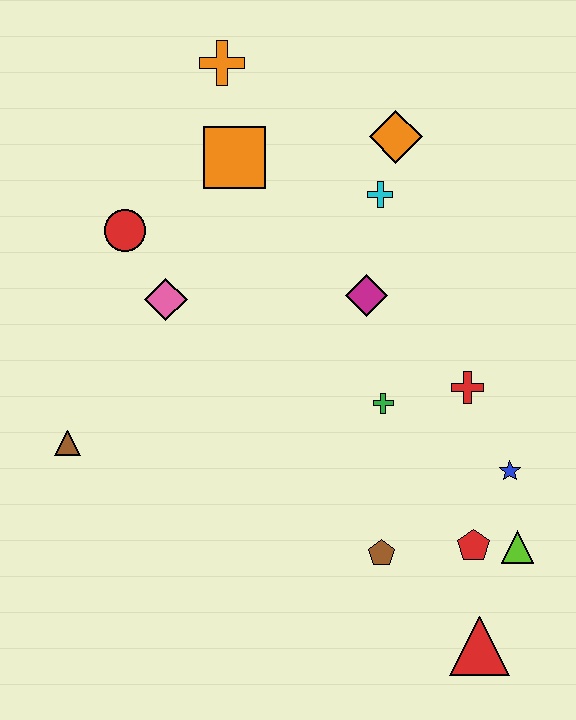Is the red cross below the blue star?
No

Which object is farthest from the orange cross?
The red triangle is farthest from the orange cross.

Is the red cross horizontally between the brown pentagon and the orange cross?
No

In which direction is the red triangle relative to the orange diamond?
The red triangle is below the orange diamond.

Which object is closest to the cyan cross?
The orange diamond is closest to the cyan cross.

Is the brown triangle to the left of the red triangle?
Yes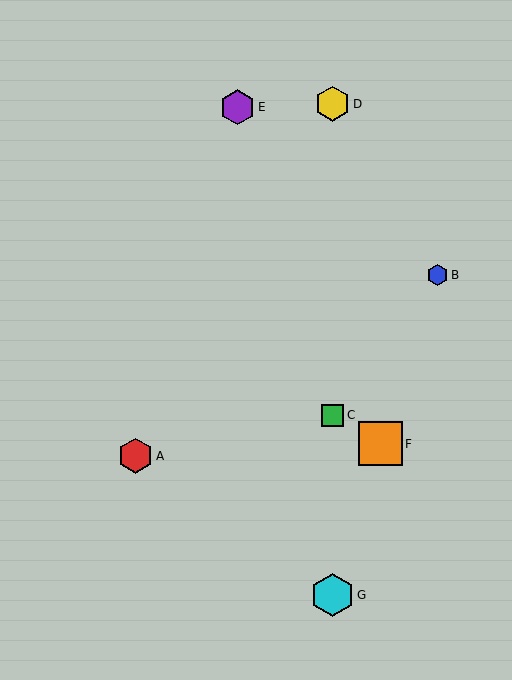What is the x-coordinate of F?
Object F is at x≈380.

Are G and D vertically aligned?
Yes, both are at x≈333.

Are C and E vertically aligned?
No, C is at x≈333 and E is at x≈238.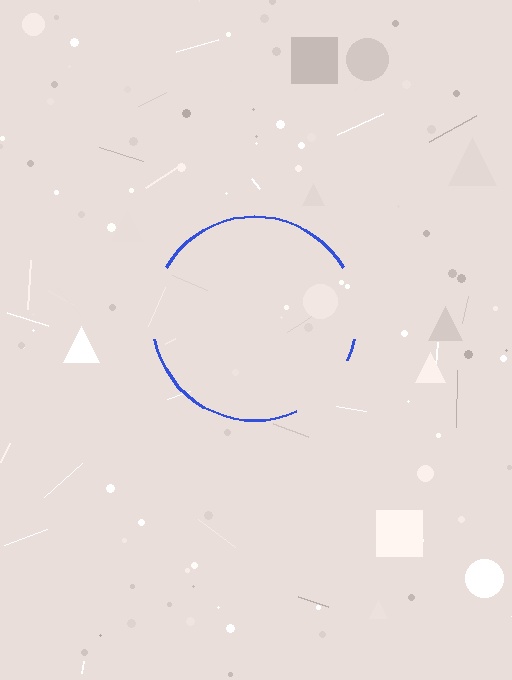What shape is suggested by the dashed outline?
The dashed outline suggests a circle.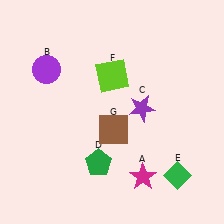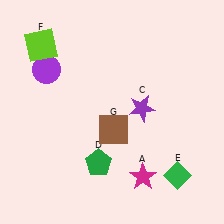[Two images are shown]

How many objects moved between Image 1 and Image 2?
1 object moved between the two images.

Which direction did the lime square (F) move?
The lime square (F) moved left.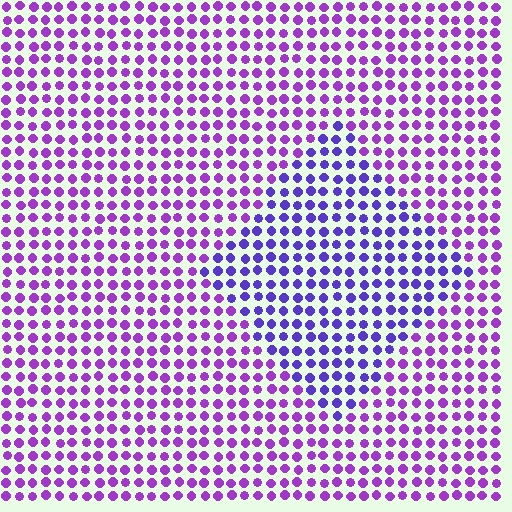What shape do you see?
I see a diamond.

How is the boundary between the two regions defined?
The boundary is defined purely by a slight shift in hue (about 30 degrees). Spacing, size, and orientation are identical on both sides.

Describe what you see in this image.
The image is filled with small purple elements in a uniform arrangement. A diamond-shaped region is visible where the elements are tinted to a slightly different hue, forming a subtle color boundary.